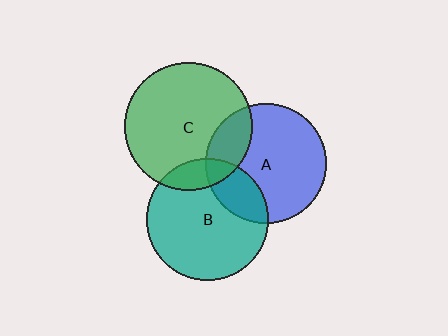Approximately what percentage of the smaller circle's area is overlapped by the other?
Approximately 20%.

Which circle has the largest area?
Circle C (green).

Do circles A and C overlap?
Yes.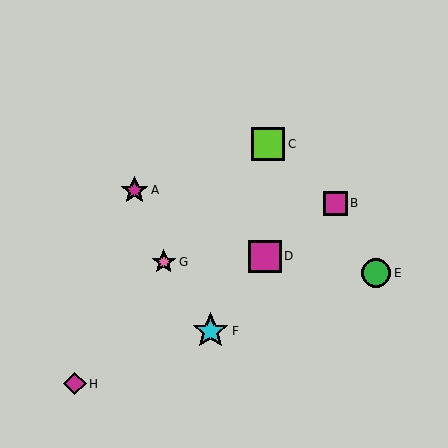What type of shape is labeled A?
Shape A is a magenta star.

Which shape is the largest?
The cyan star (labeled F) is the largest.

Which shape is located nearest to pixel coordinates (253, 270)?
The magenta square (labeled D) at (265, 256) is nearest to that location.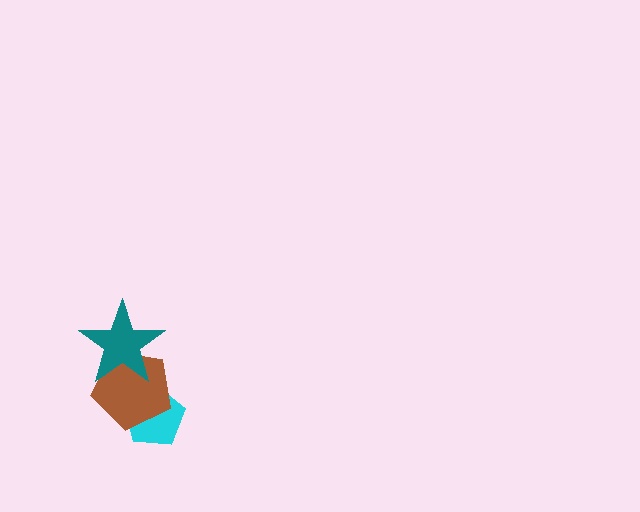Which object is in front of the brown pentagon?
The teal star is in front of the brown pentagon.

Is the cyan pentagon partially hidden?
Yes, it is partially covered by another shape.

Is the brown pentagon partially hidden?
Yes, it is partially covered by another shape.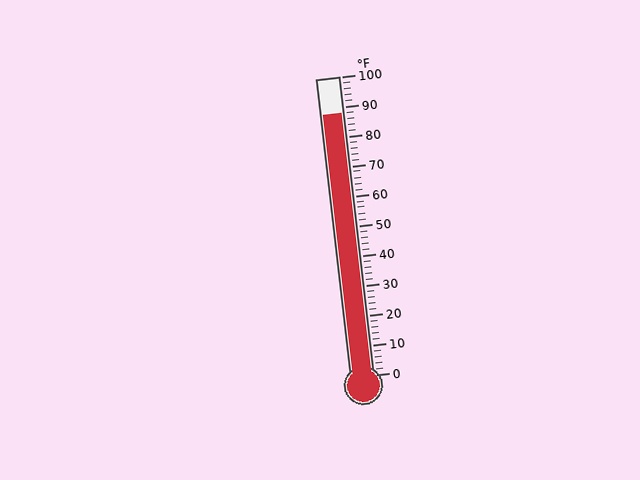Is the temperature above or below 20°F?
The temperature is above 20°F.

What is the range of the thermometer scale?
The thermometer scale ranges from 0°F to 100°F.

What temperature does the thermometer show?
The thermometer shows approximately 88°F.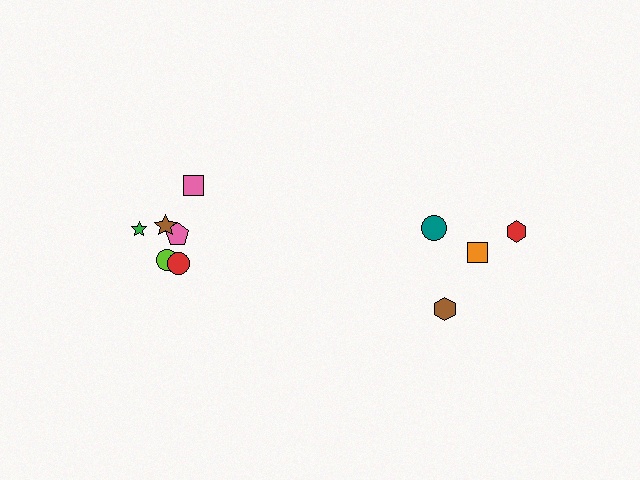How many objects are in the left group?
There are 6 objects.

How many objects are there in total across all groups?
There are 10 objects.